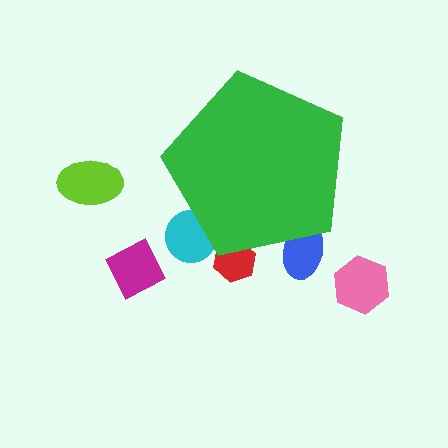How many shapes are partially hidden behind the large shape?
3 shapes are partially hidden.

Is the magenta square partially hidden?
No, the magenta square is fully visible.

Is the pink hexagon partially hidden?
No, the pink hexagon is fully visible.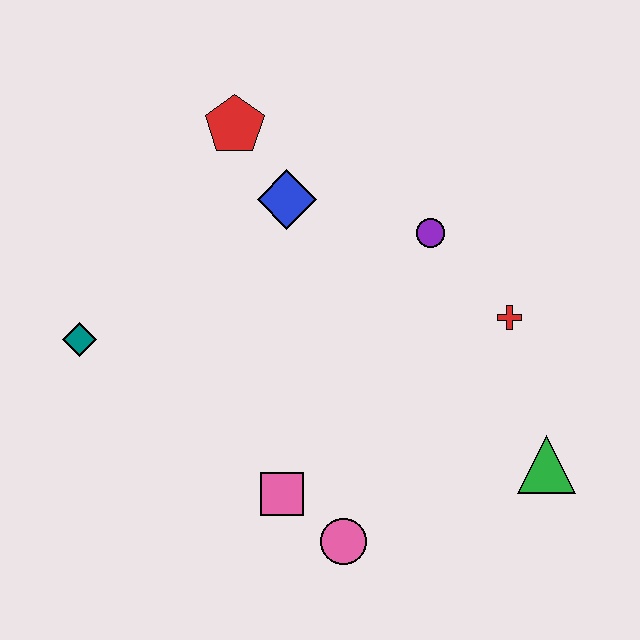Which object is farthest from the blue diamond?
The green triangle is farthest from the blue diamond.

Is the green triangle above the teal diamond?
No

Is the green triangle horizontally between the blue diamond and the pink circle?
No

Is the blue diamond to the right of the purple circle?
No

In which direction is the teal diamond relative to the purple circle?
The teal diamond is to the left of the purple circle.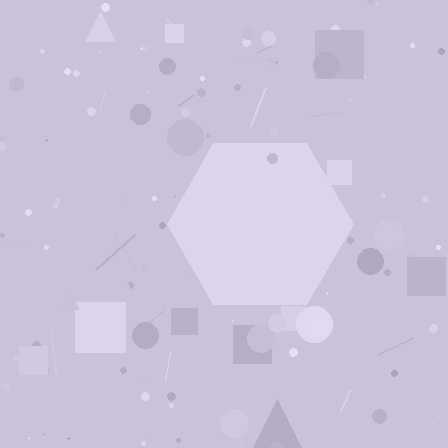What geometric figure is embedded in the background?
A hexagon is embedded in the background.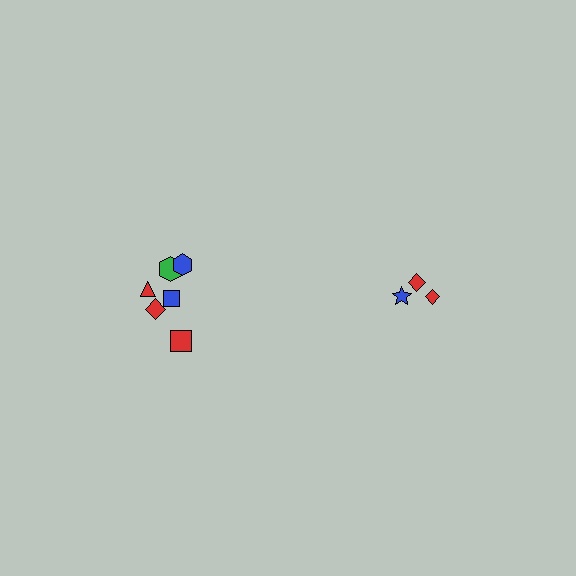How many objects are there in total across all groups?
There are 9 objects.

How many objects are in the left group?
There are 6 objects.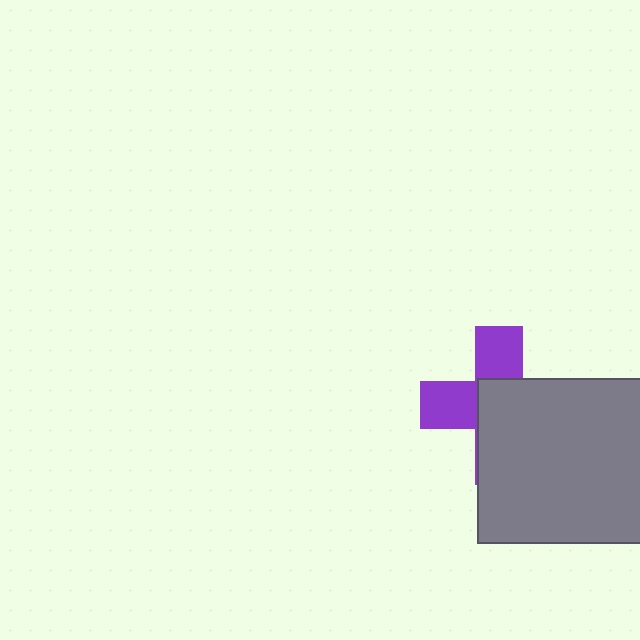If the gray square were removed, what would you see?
You would see the complete purple cross.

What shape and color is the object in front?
The object in front is a gray square.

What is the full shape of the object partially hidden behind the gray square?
The partially hidden object is a purple cross.